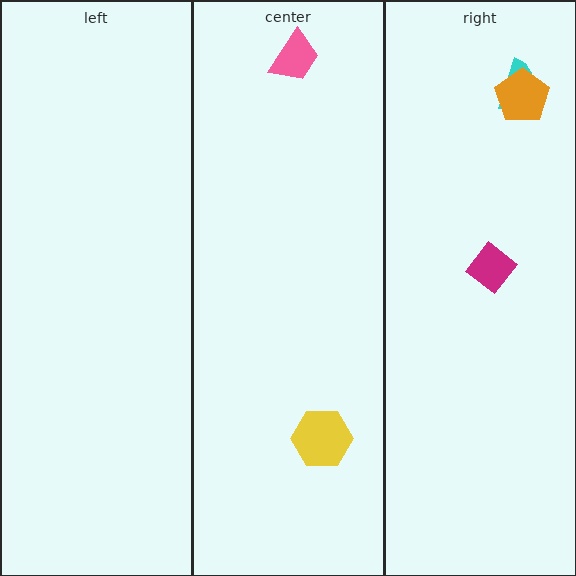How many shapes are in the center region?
2.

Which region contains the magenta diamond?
The right region.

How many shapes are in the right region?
3.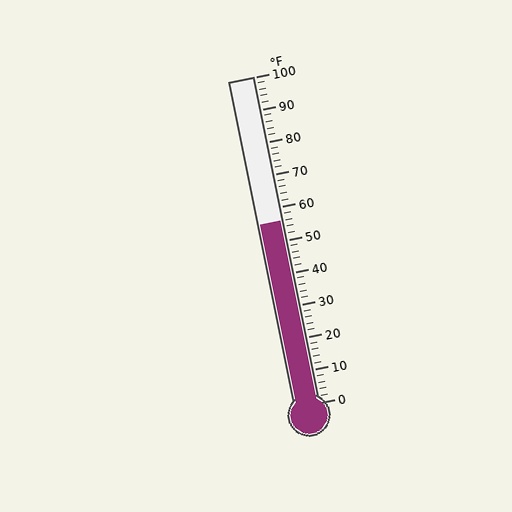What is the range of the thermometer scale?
The thermometer scale ranges from 0°F to 100°F.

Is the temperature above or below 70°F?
The temperature is below 70°F.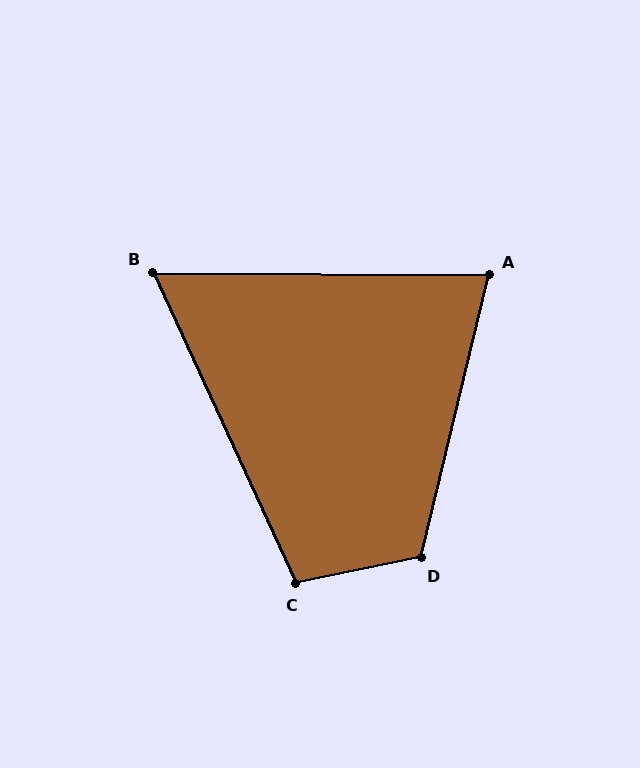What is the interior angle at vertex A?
Approximately 77 degrees (acute).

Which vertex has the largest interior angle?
D, at approximately 115 degrees.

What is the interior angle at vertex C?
Approximately 103 degrees (obtuse).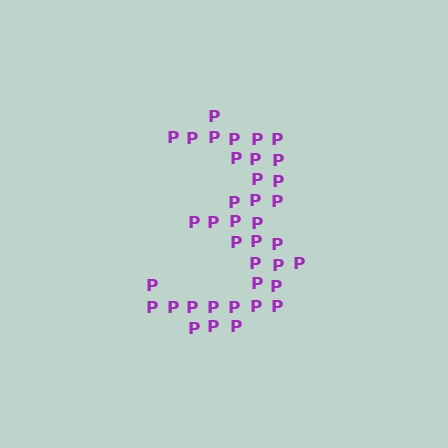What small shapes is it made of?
It is made of small letter P's.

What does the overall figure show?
The overall figure shows the digit 3.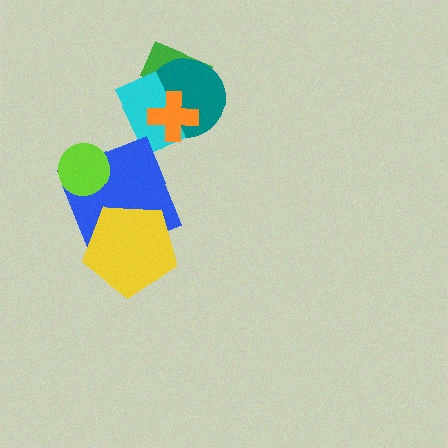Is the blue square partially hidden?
Yes, it is partially covered by another shape.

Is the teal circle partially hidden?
Yes, it is partially covered by another shape.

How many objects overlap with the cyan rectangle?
3 objects overlap with the cyan rectangle.